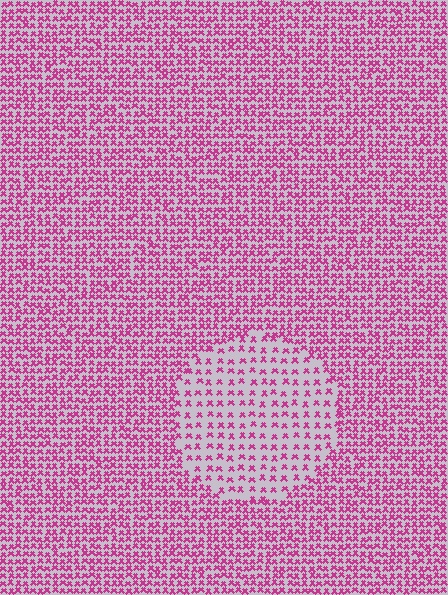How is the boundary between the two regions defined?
The boundary is defined by a change in element density (approximately 2.1x ratio). All elements are the same color, size, and shape.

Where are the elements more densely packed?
The elements are more densely packed outside the circle boundary.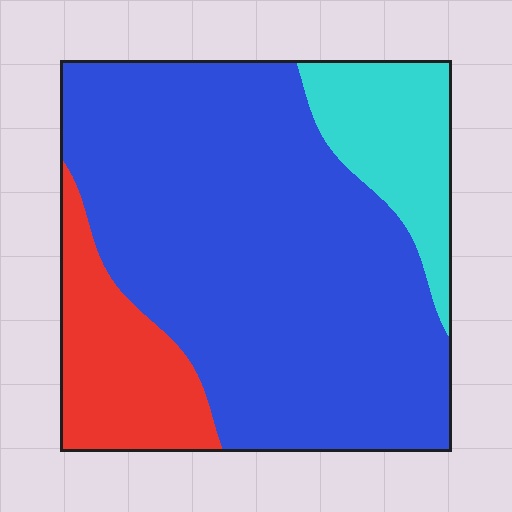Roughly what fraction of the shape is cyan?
Cyan covers about 15% of the shape.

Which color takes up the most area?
Blue, at roughly 70%.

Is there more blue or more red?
Blue.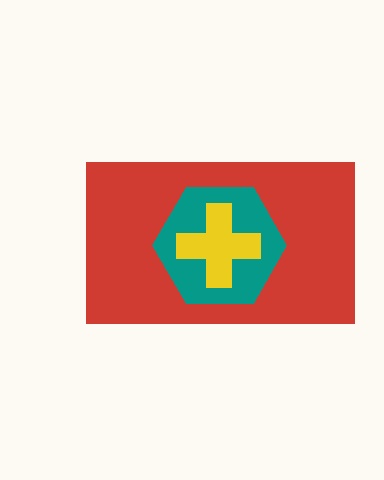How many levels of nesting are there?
3.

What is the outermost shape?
The red rectangle.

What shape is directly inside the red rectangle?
The teal hexagon.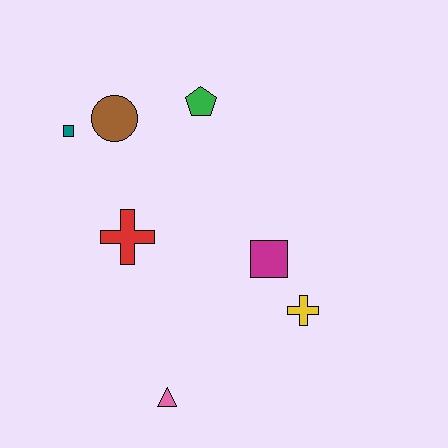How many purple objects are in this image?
There are no purple objects.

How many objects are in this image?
There are 7 objects.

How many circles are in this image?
There is 1 circle.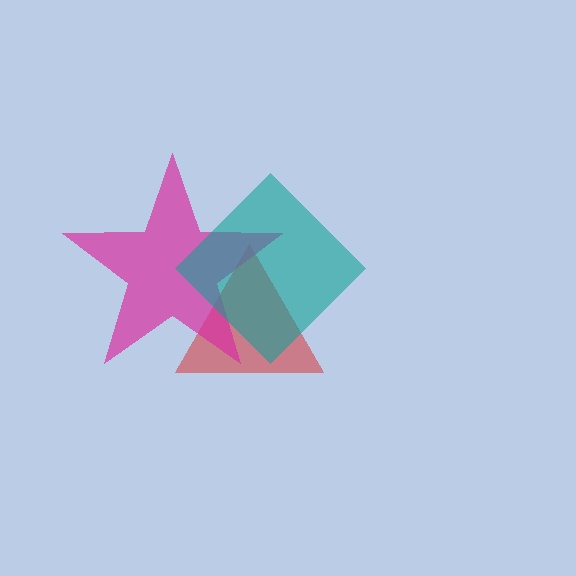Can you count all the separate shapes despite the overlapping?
Yes, there are 3 separate shapes.